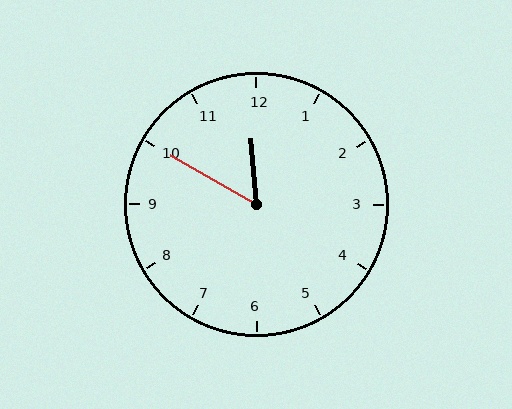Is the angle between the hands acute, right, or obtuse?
It is acute.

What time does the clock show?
11:50.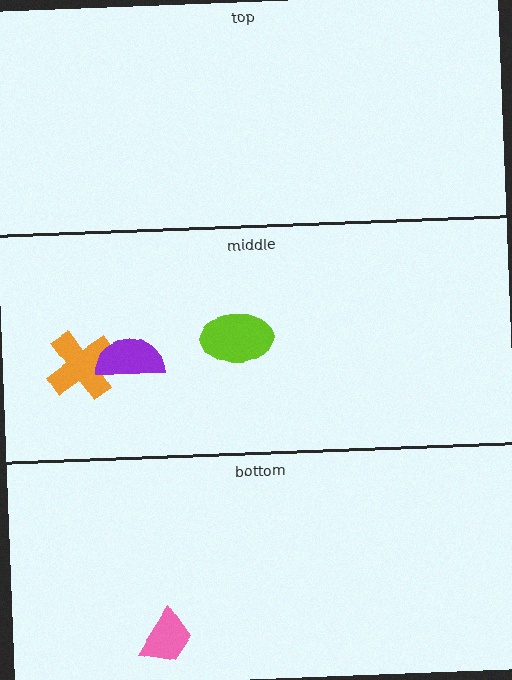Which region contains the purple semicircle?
The middle region.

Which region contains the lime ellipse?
The middle region.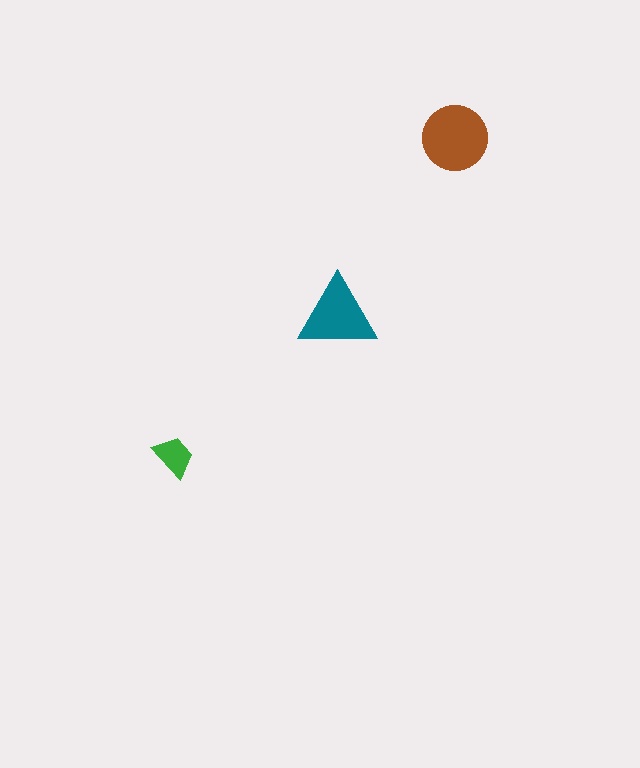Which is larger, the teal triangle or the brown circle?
The brown circle.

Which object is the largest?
The brown circle.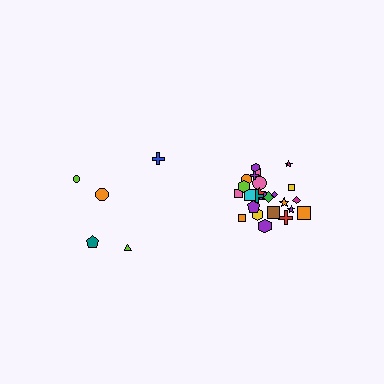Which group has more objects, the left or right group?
The right group.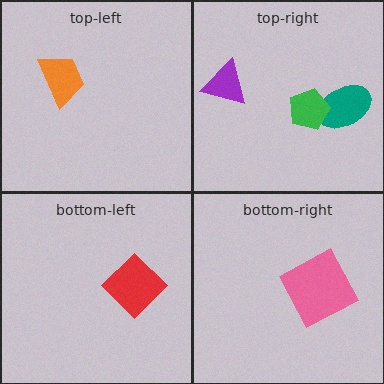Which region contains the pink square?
The bottom-right region.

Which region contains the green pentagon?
The top-right region.